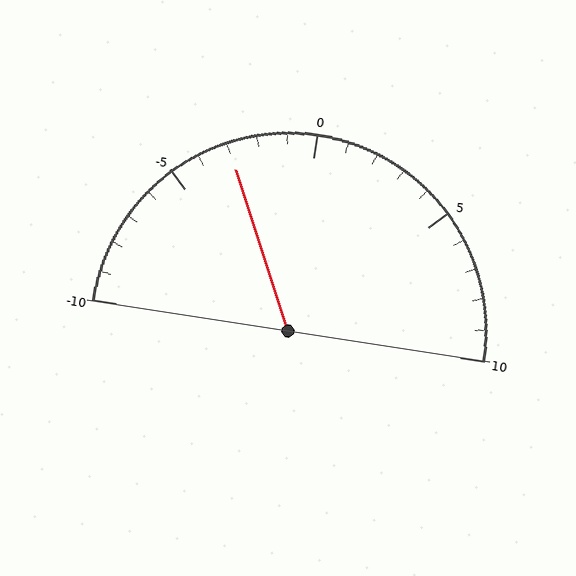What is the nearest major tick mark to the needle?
The nearest major tick mark is -5.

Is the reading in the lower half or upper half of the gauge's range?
The reading is in the lower half of the range (-10 to 10).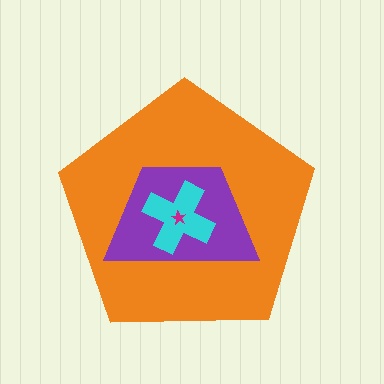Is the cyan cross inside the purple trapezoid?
Yes.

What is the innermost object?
The magenta star.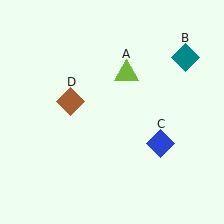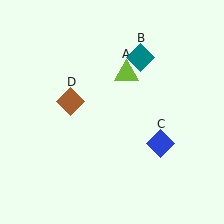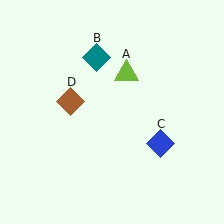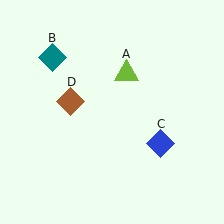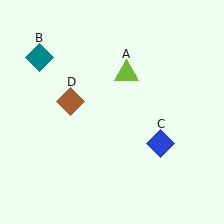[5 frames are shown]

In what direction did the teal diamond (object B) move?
The teal diamond (object B) moved left.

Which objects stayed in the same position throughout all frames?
Lime triangle (object A) and blue diamond (object C) and brown diamond (object D) remained stationary.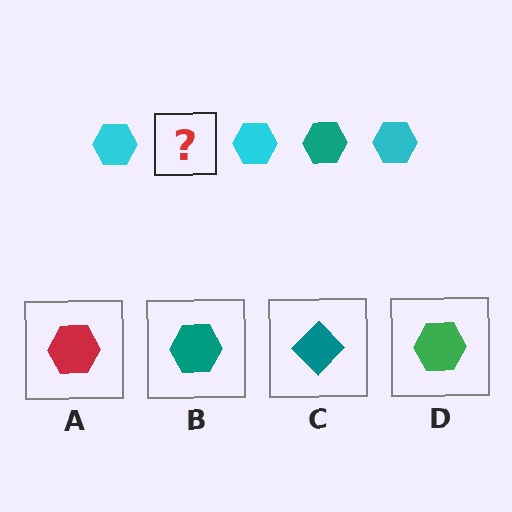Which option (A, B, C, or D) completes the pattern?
B.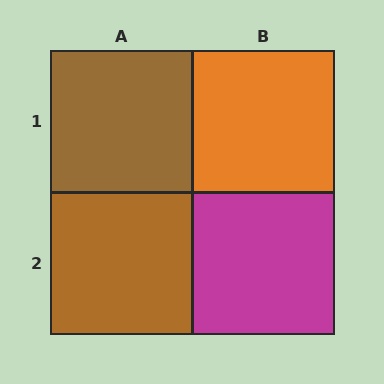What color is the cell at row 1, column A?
Brown.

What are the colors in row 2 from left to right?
Brown, magenta.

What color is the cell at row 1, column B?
Orange.